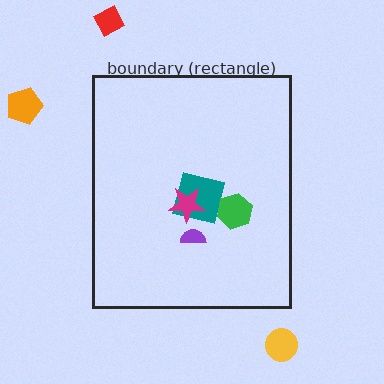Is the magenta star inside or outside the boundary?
Inside.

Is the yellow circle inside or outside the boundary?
Outside.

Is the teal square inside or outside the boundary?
Inside.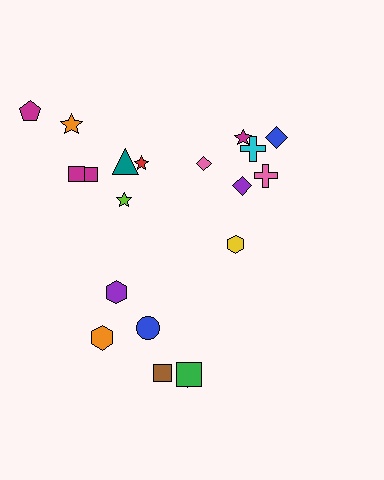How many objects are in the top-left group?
There are 8 objects.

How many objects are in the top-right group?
There are 6 objects.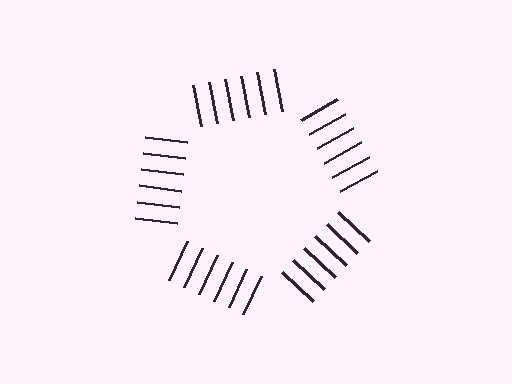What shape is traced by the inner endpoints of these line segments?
An illusory pentagon — the line segments terminate on its edges but no continuous stroke is drawn.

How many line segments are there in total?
30 — 6 along each of the 5 edges.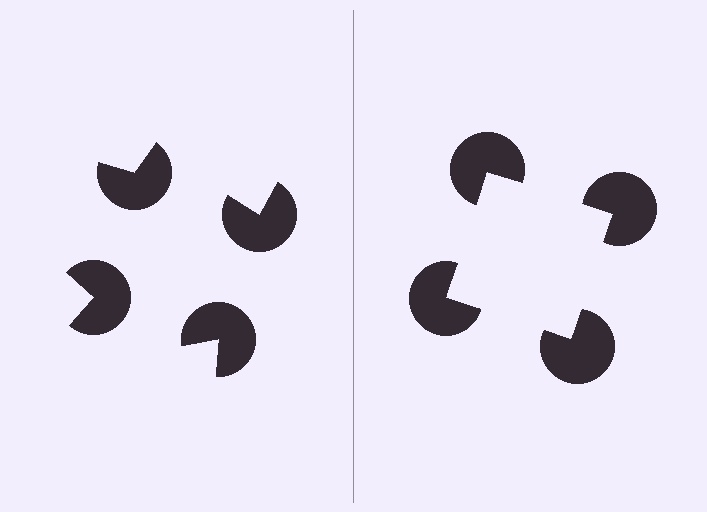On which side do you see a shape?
An illusory square appears on the right side. On the left side the wedge cuts are rotated, so no coherent shape forms.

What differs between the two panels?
The pac-man discs are positioned identically on both sides; only the wedge orientations differ. On the right they align to a square; on the left they are misaligned.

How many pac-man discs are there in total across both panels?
8 — 4 on each side.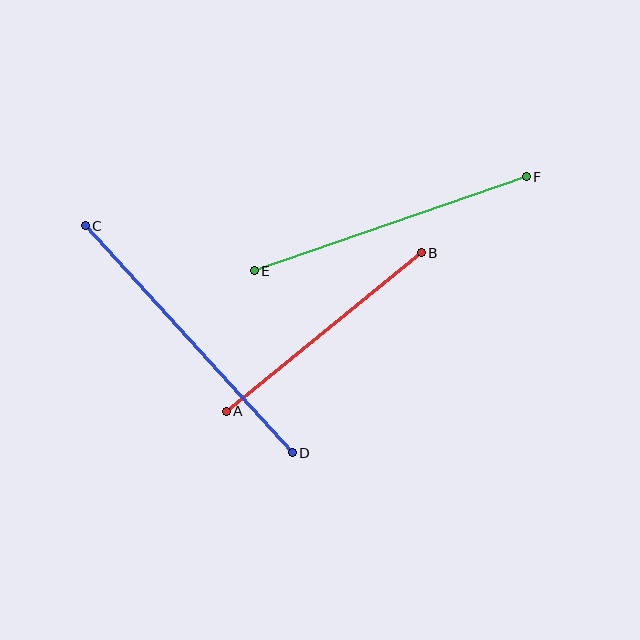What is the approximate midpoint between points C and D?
The midpoint is at approximately (189, 339) pixels.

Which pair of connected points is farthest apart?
Points C and D are farthest apart.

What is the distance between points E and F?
The distance is approximately 287 pixels.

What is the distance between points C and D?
The distance is approximately 307 pixels.